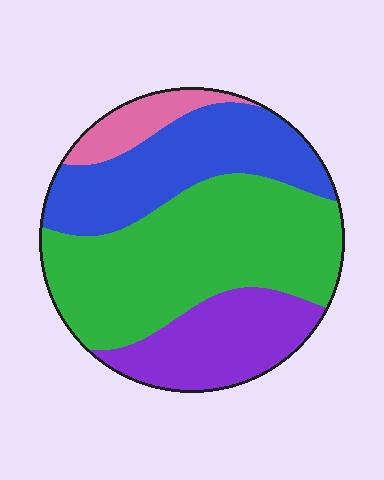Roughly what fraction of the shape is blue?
Blue covers about 25% of the shape.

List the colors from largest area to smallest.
From largest to smallest: green, blue, purple, pink.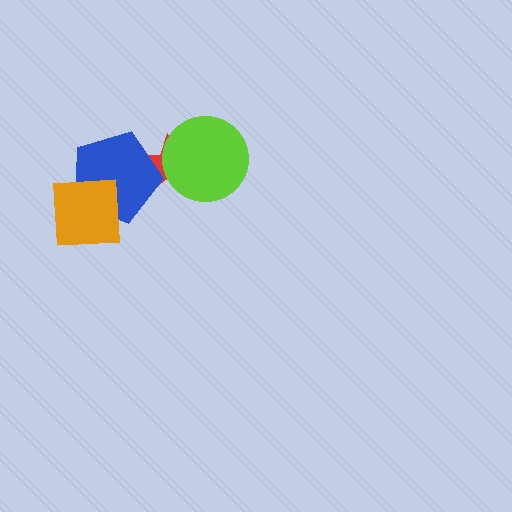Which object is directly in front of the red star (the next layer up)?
The blue pentagon is directly in front of the red star.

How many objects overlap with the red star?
2 objects overlap with the red star.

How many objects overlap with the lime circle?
1 object overlaps with the lime circle.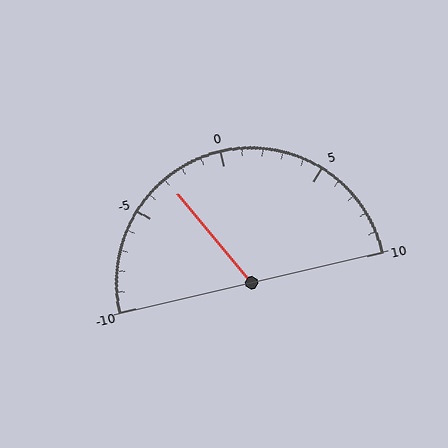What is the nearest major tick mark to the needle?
The nearest major tick mark is -5.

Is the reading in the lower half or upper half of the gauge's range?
The reading is in the lower half of the range (-10 to 10).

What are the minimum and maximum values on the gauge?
The gauge ranges from -10 to 10.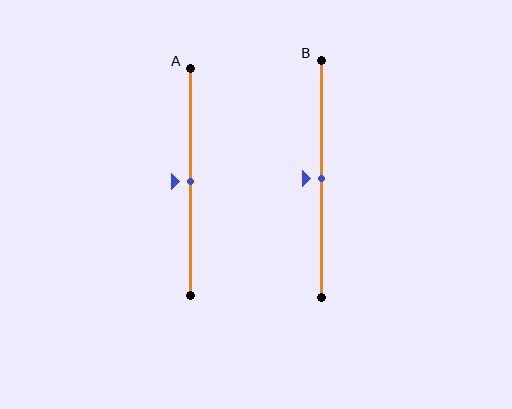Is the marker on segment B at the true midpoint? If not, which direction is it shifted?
Yes, the marker on segment B is at the true midpoint.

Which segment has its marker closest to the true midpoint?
Segment A has its marker closest to the true midpoint.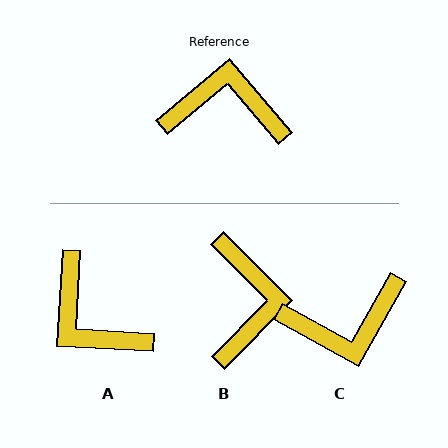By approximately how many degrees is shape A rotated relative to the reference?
Approximately 137 degrees counter-clockwise.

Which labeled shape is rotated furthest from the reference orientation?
C, about 159 degrees away.